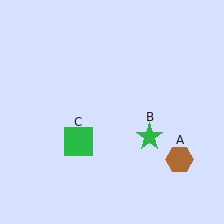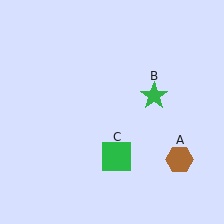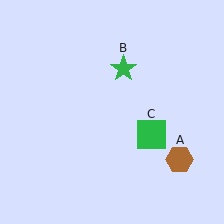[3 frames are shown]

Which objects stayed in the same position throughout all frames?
Brown hexagon (object A) remained stationary.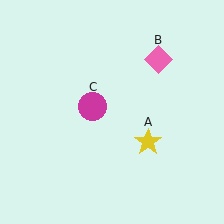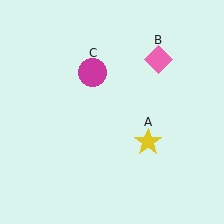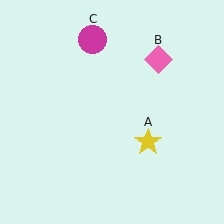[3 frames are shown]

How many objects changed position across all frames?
1 object changed position: magenta circle (object C).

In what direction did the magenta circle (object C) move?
The magenta circle (object C) moved up.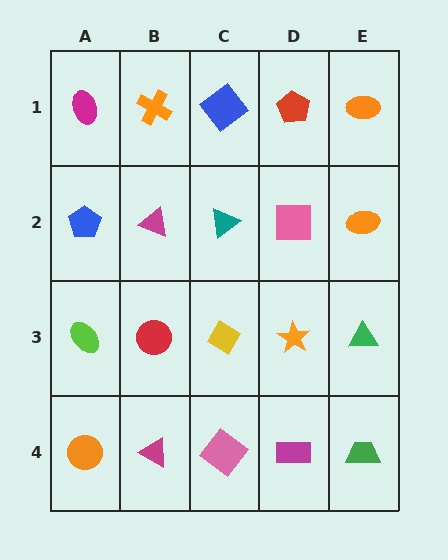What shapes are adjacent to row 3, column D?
A pink square (row 2, column D), a magenta rectangle (row 4, column D), a yellow diamond (row 3, column C), a green triangle (row 3, column E).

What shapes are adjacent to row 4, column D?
An orange star (row 3, column D), a pink diamond (row 4, column C), a green trapezoid (row 4, column E).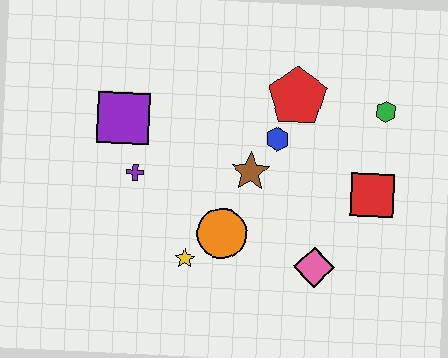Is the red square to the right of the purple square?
Yes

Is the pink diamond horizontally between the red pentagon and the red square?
Yes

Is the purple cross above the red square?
Yes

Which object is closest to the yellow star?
The orange circle is closest to the yellow star.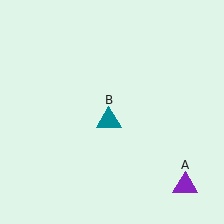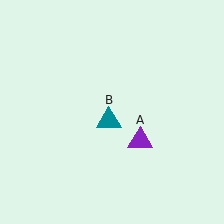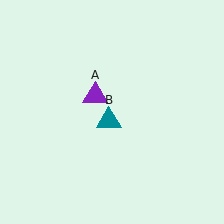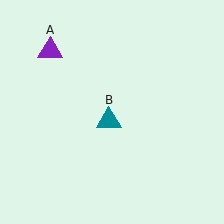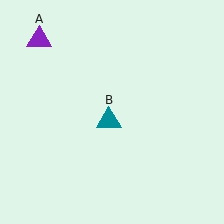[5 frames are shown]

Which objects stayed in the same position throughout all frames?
Teal triangle (object B) remained stationary.